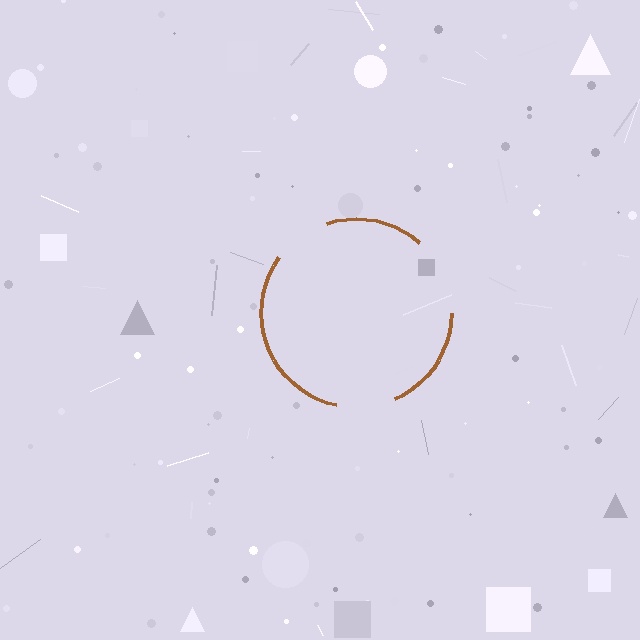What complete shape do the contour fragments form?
The contour fragments form a circle.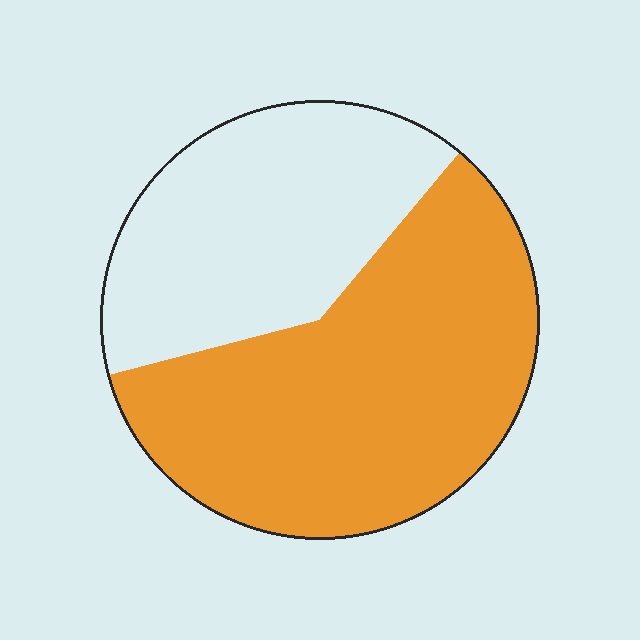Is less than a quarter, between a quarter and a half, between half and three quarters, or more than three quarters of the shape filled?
Between half and three quarters.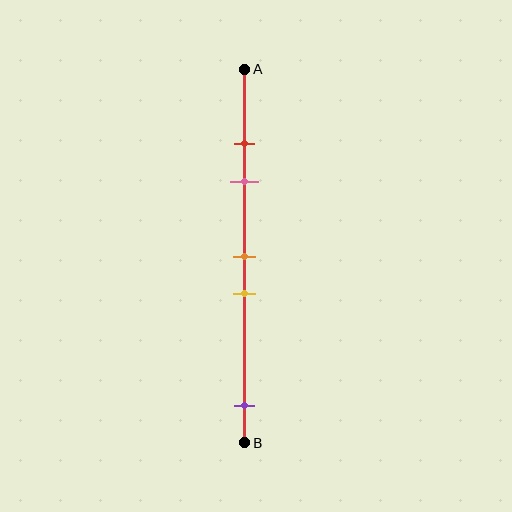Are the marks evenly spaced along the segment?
No, the marks are not evenly spaced.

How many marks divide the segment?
There are 5 marks dividing the segment.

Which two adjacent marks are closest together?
The red and pink marks are the closest adjacent pair.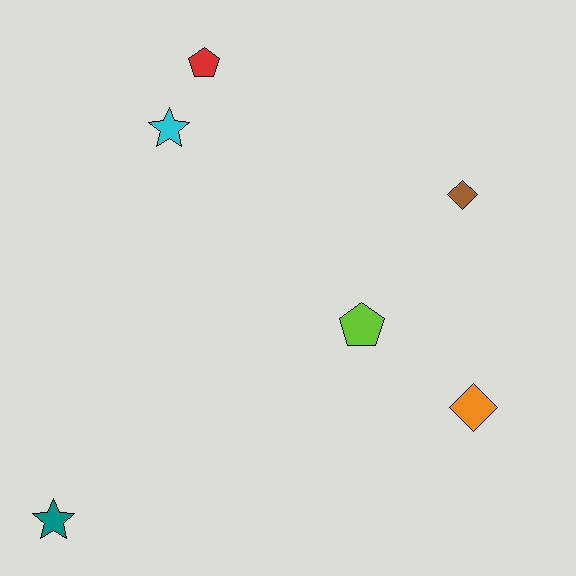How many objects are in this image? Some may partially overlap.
There are 6 objects.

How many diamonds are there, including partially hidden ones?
There are 2 diamonds.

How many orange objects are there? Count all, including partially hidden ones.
There is 1 orange object.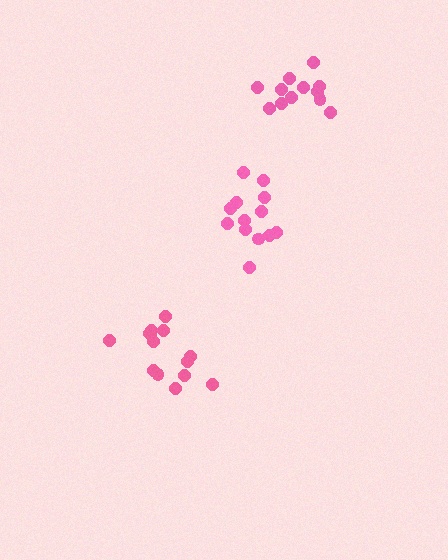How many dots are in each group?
Group 1: 13 dots, Group 2: 14 dots, Group 3: 12 dots (39 total).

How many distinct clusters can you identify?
There are 3 distinct clusters.